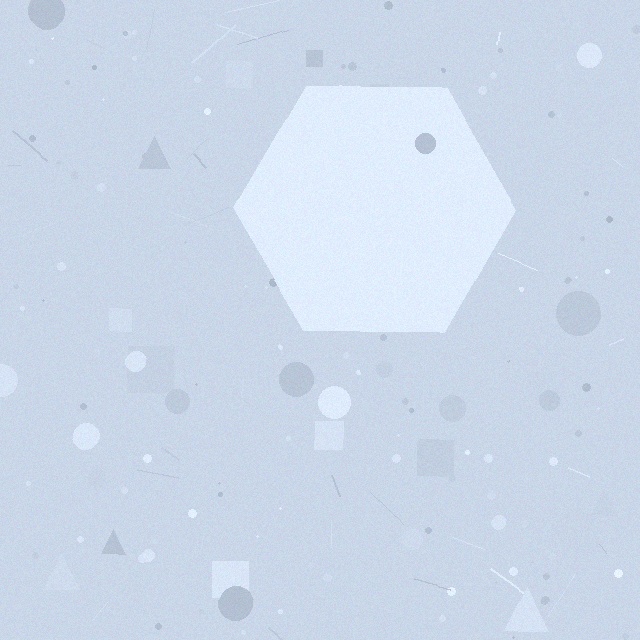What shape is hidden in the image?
A hexagon is hidden in the image.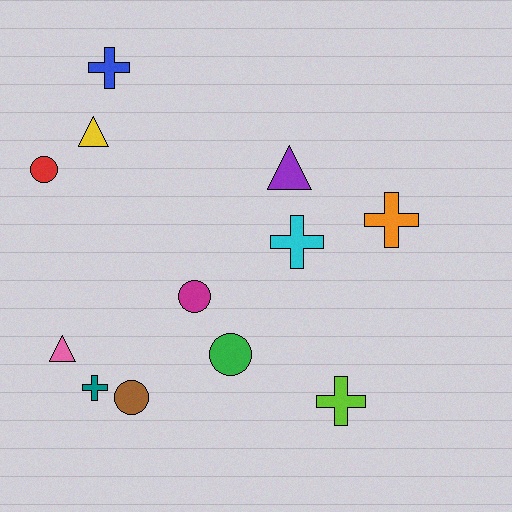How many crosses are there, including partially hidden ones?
There are 5 crosses.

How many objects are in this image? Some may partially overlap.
There are 12 objects.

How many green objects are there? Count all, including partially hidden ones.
There is 1 green object.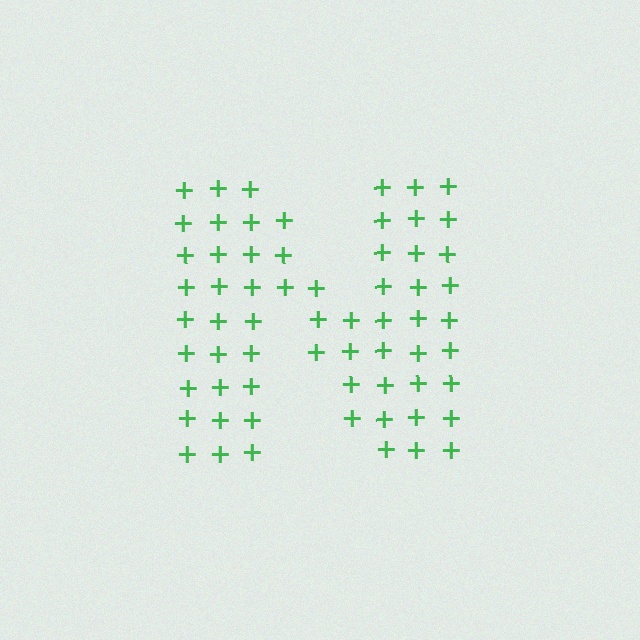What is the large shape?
The large shape is the letter N.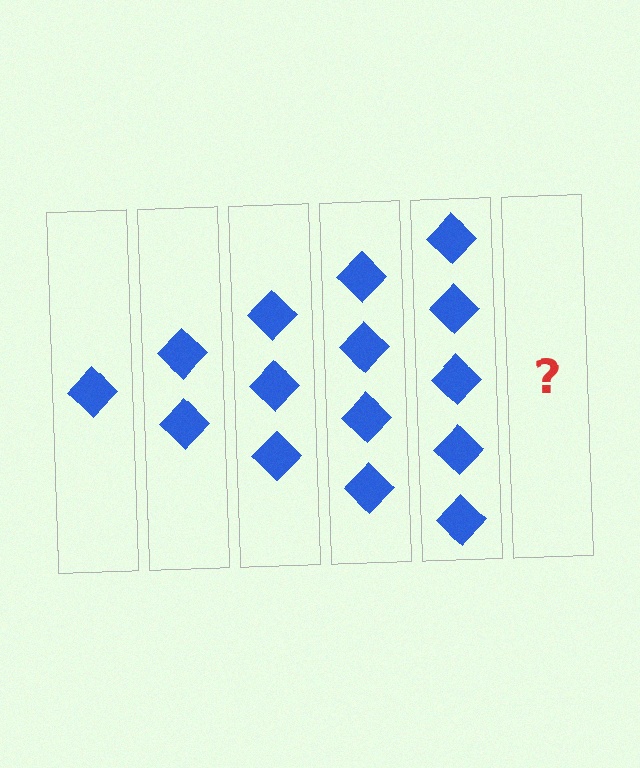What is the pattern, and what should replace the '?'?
The pattern is that each step adds one more diamond. The '?' should be 6 diamonds.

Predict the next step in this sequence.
The next step is 6 diamonds.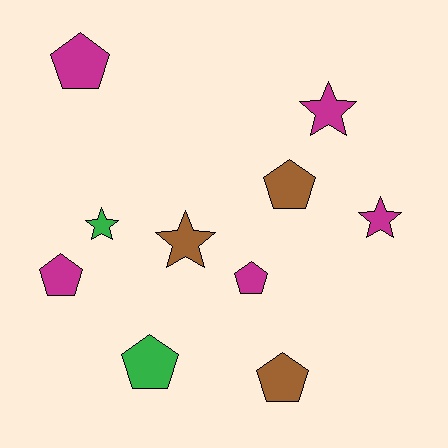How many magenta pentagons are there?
There are 3 magenta pentagons.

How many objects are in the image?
There are 10 objects.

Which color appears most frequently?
Magenta, with 5 objects.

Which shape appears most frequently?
Pentagon, with 6 objects.